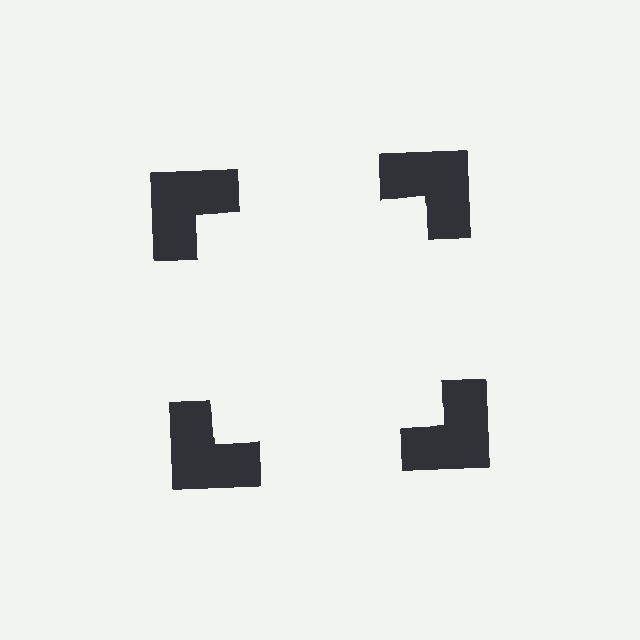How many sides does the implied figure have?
4 sides.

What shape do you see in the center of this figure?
An illusory square — its edges are inferred from the aligned wedge cuts in the notched squares, not physically drawn.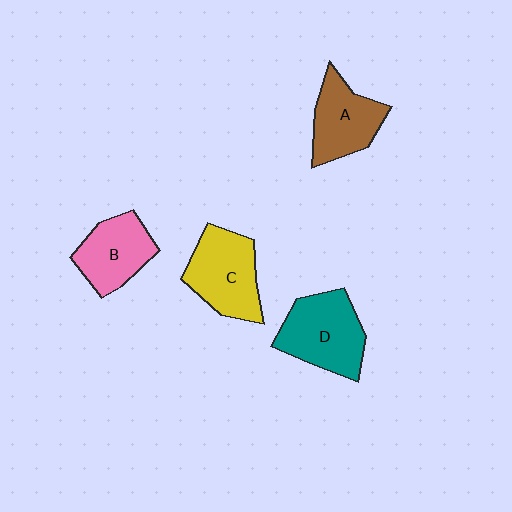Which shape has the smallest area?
Shape B (pink).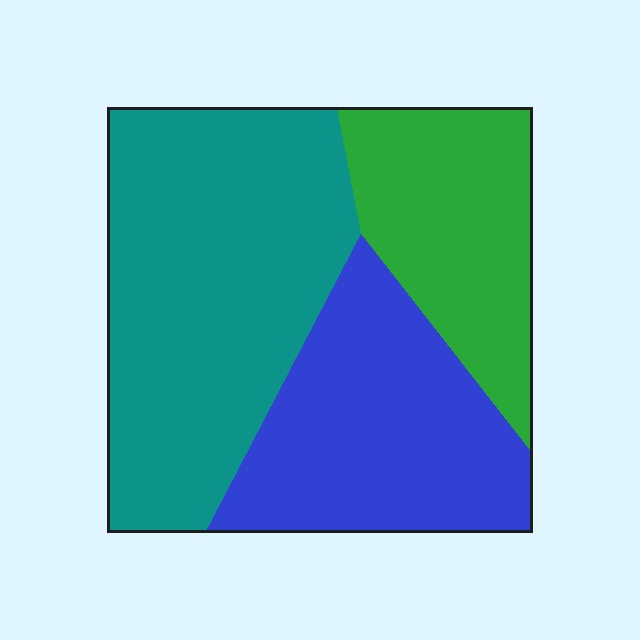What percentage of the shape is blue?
Blue takes up about one third (1/3) of the shape.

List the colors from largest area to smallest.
From largest to smallest: teal, blue, green.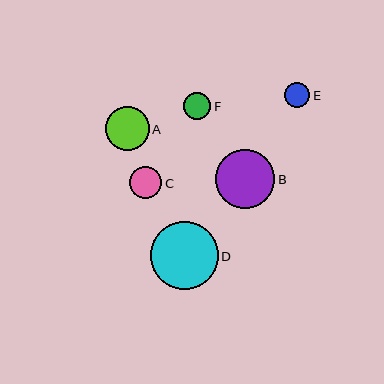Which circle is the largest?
Circle D is the largest with a size of approximately 68 pixels.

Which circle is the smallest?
Circle E is the smallest with a size of approximately 25 pixels.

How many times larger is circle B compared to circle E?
Circle B is approximately 2.3 times the size of circle E.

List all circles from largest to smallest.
From largest to smallest: D, B, A, C, F, E.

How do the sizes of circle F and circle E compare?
Circle F and circle E are approximately the same size.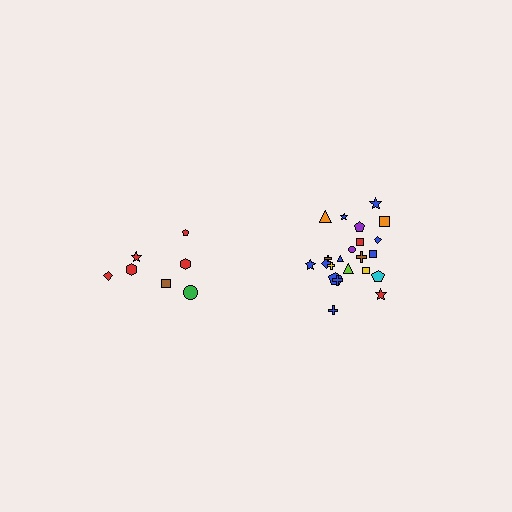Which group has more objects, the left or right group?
The right group.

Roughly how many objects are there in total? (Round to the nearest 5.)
Roughly 30 objects in total.